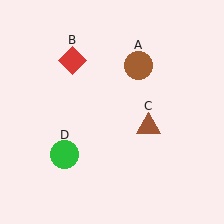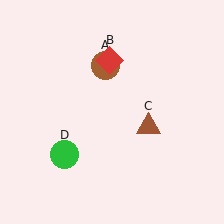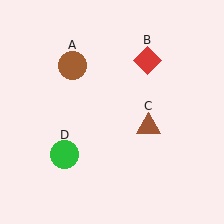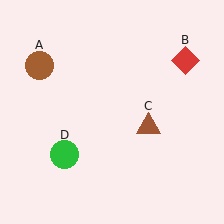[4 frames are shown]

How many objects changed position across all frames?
2 objects changed position: brown circle (object A), red diamond (object B).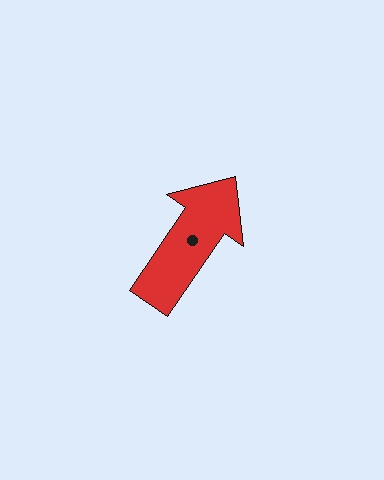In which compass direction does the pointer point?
Northeast.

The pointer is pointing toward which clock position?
Roughly 1 o'clock.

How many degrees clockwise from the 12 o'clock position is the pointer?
Approximately 34 degrees.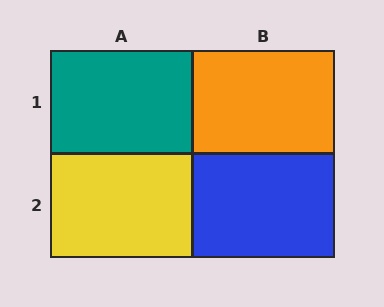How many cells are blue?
1 cell is blue.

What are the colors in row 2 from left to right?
Yellow, blue.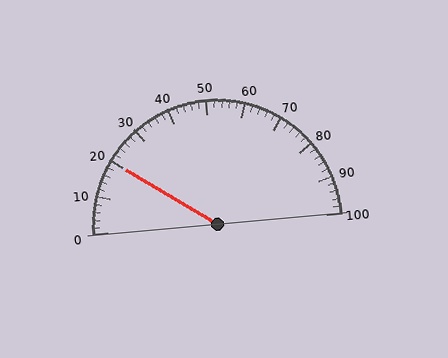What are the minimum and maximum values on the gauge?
The gauge ranges from 0 to 100.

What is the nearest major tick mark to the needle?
The nearest major tick mark is 20.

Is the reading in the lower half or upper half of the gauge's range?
The reading is in the lower half of the range (0 to 100).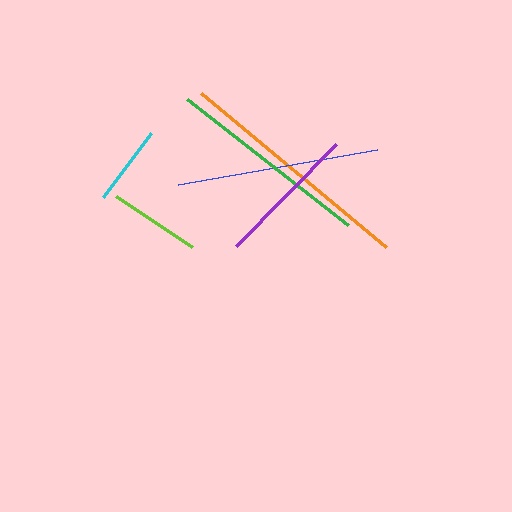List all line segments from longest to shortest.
From longest to shortest: orange, green, blue, purple, lime, cyan.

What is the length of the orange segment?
The orange segment is approximately 241 pixels long.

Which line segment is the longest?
The orange line is the longest at approximately 241 pixels.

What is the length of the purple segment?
The purple segment is approximately 142 pixels long.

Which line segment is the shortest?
The cyan line is the shortest at approximately 80 pixels.